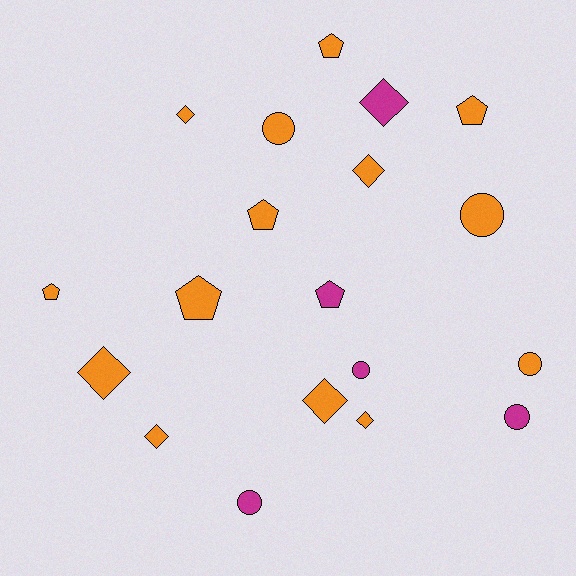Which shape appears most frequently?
Diamond, with 7 objects.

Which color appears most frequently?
Orange, with 14 objects.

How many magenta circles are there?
There are 3 magenta circles.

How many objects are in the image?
There are 19 objects.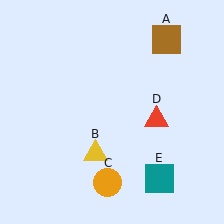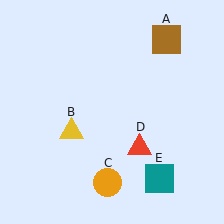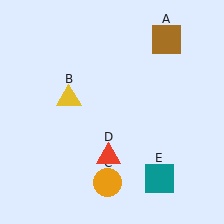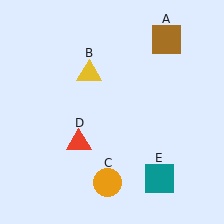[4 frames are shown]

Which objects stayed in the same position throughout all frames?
Brown square (object A) and orange circle (object C) and teal square (object E) remained stationary.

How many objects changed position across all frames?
2 objects changed position: yellow triangle (object B), red triangle (object D).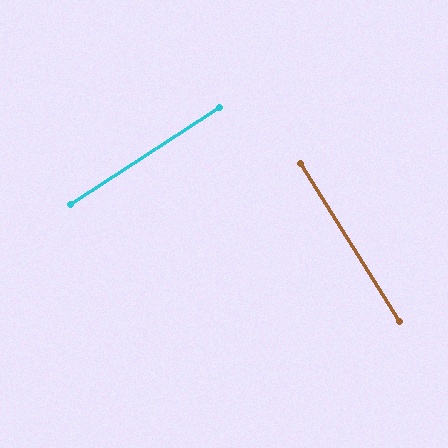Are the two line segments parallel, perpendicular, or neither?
Perpendicular — they meet at approximately 89°.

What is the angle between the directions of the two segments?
Approximately 89 degrees.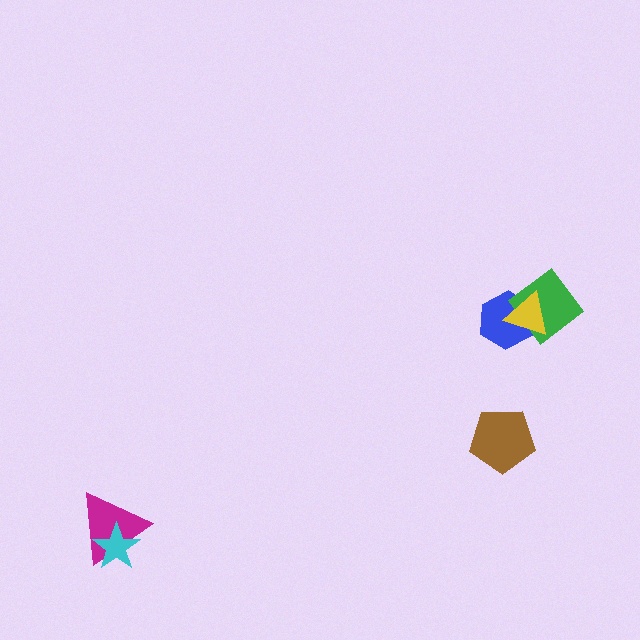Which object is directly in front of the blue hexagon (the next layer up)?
The green diamond is directly in front of the blue hexagon.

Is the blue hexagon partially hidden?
Yes, it is partially covered by another shape.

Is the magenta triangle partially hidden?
Yes, it is partially covered by another shape.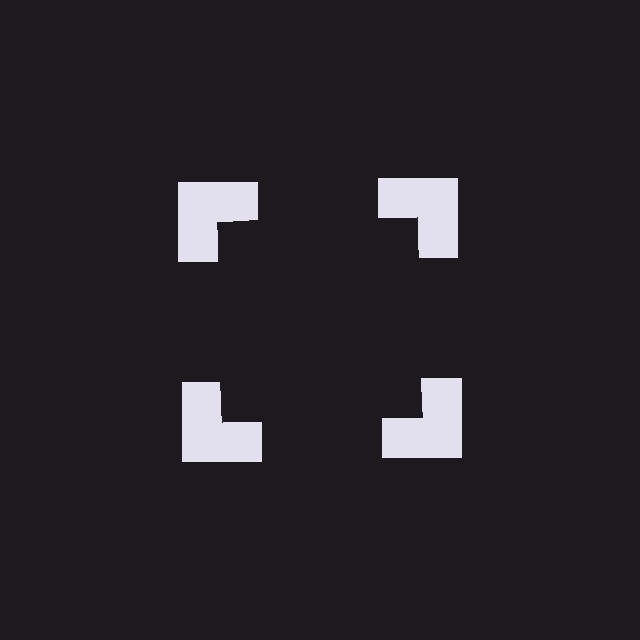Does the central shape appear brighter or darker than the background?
It typically appears slightly darker than the background, even though no actual brightness change is drawn.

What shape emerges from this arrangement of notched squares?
An illusory square — its edges are inferred from the aligned wedge cuts in the notched squares, not physically drawn.